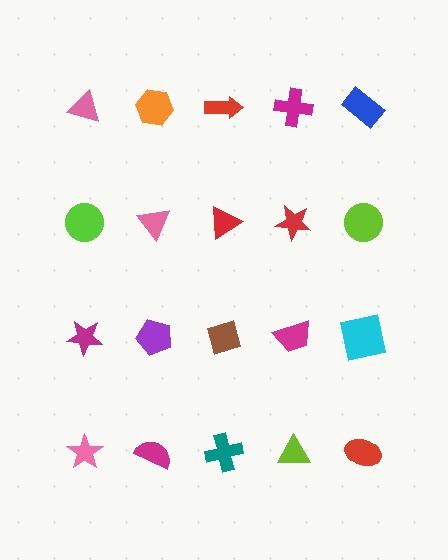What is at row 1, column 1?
A pink triangle.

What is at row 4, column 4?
A lime triangle.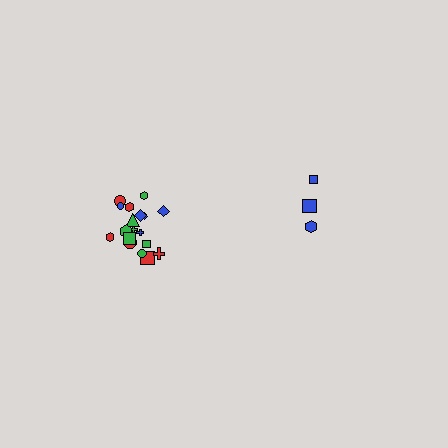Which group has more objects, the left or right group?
The left group.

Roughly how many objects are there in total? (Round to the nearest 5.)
Roughly 20 objects in total.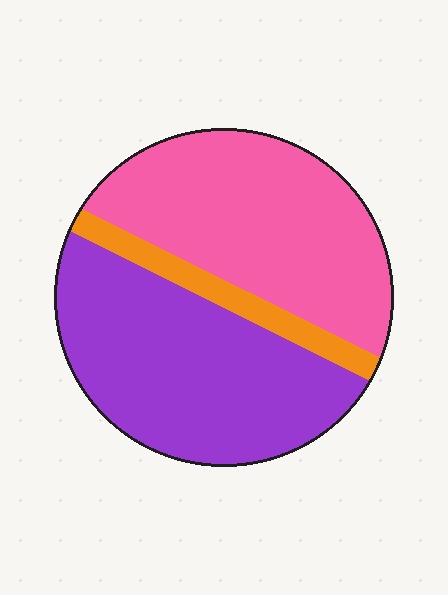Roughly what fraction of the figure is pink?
Pink takes up between a quarter and a half of the figure.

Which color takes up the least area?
Orange, at roughly 10%.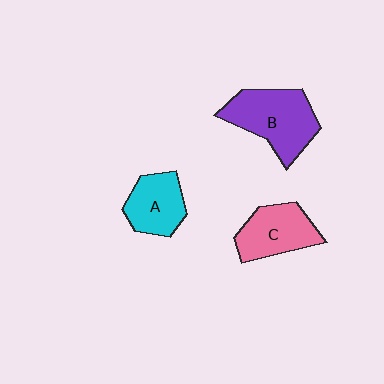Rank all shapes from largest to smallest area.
From largest to smallest: B (purple), C (pink), A (cyan).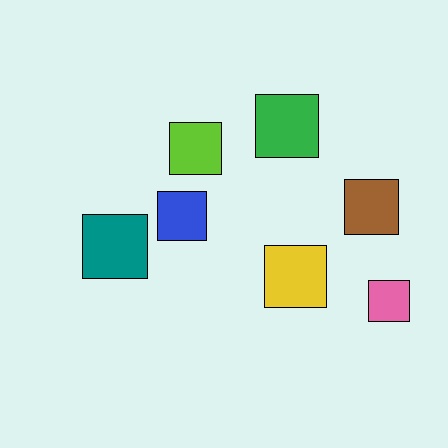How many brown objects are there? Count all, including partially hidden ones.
There is 1 brown object.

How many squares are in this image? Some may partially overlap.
There are 7 squares.